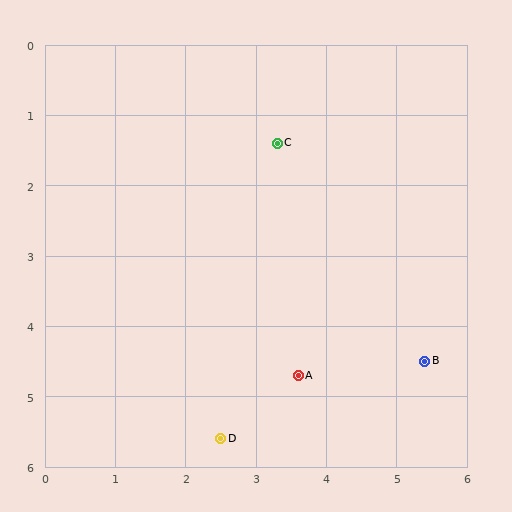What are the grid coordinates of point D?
Point D is at approximately (2.5, 5.6).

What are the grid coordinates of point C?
Point C is at approximately (3.3, 1.4).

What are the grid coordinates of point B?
Point B is at approximately (5.4, 4.5).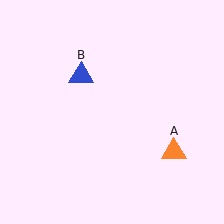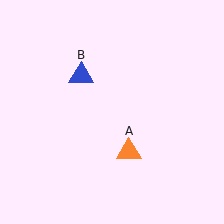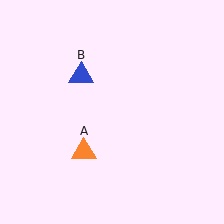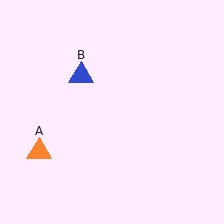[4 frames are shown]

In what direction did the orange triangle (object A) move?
The orange triangle (object A) moved left.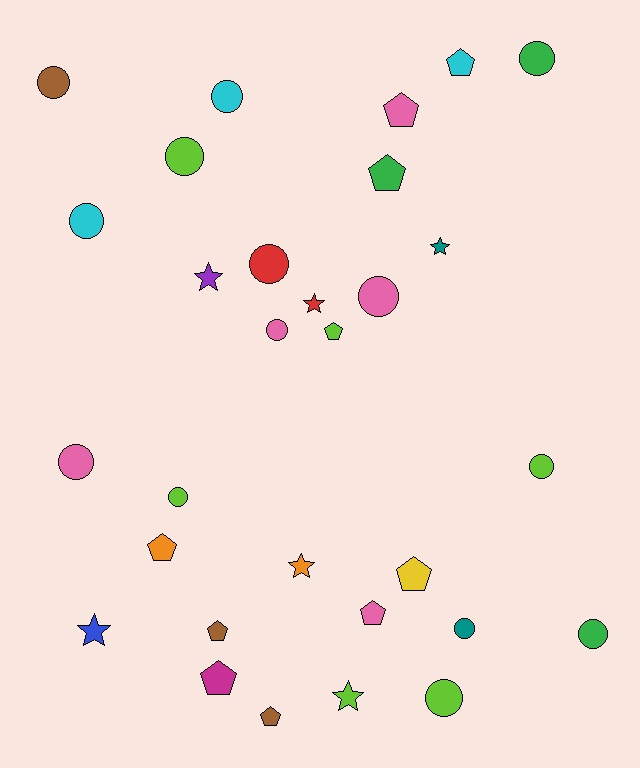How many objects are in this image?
There are 30 objects.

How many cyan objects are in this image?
There are 3 cyan objects.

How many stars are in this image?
There are 6 stars.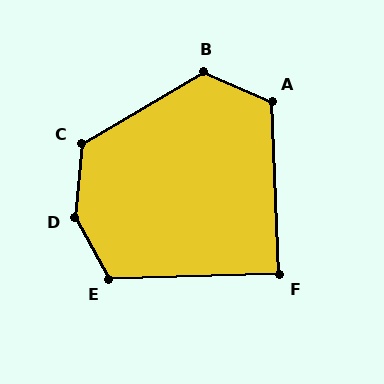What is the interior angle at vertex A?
Approximately 116 degrees (obtuse).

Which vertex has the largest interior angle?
D, at approximately 145 degrees.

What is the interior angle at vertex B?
Approximately 126 degrees (obtuse).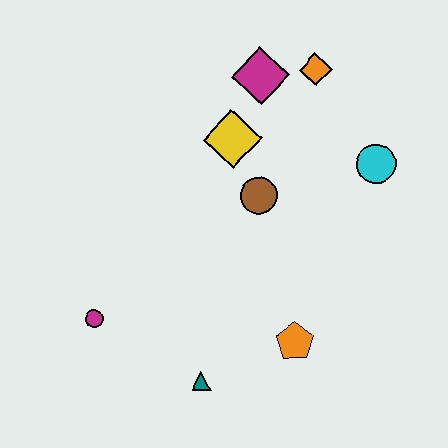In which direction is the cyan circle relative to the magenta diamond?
The cyan circle is to the right of the magenta diamond.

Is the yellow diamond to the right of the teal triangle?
Yes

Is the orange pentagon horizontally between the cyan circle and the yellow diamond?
Yes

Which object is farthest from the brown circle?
The magenta circle is farthest from the brown circle.